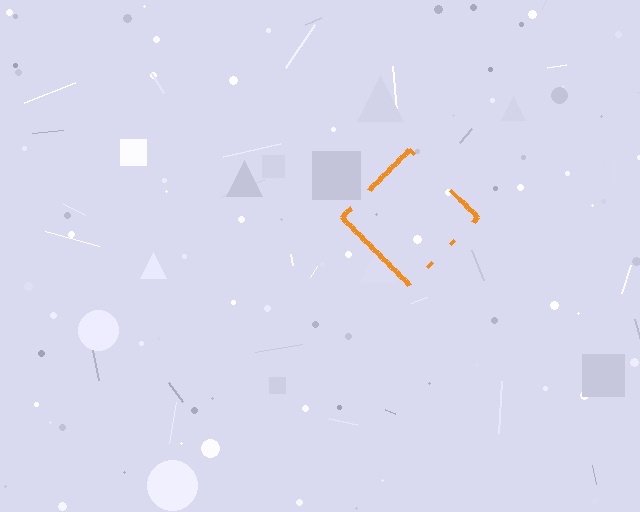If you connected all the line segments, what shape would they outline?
They would outline a diamond.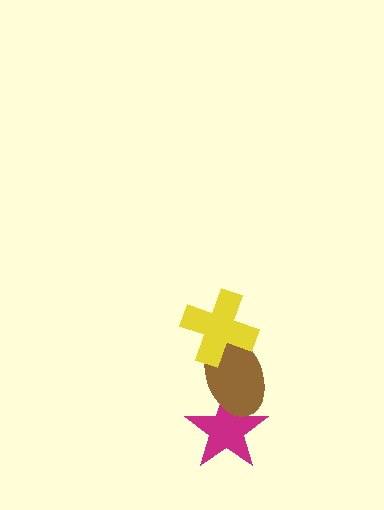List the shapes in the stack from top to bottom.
From top to bottom: the yellow cross, the brown ellipse, the magenta star.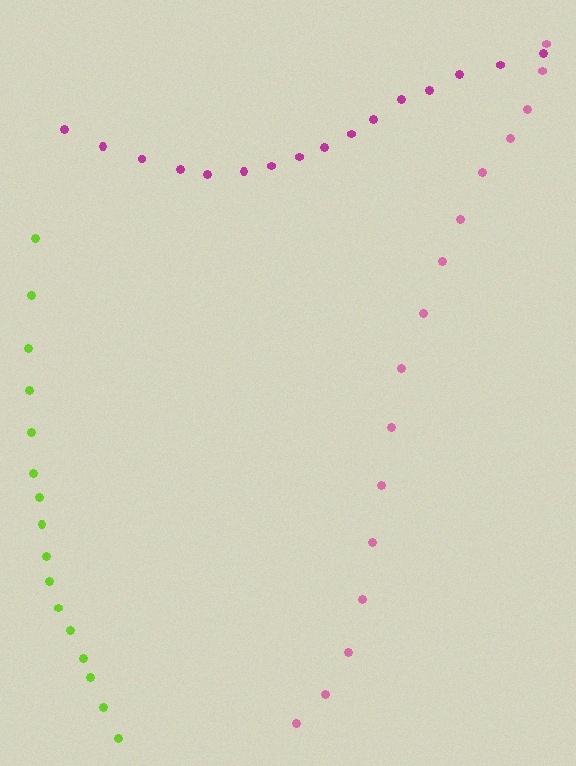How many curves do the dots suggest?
There are 3 distinct paths.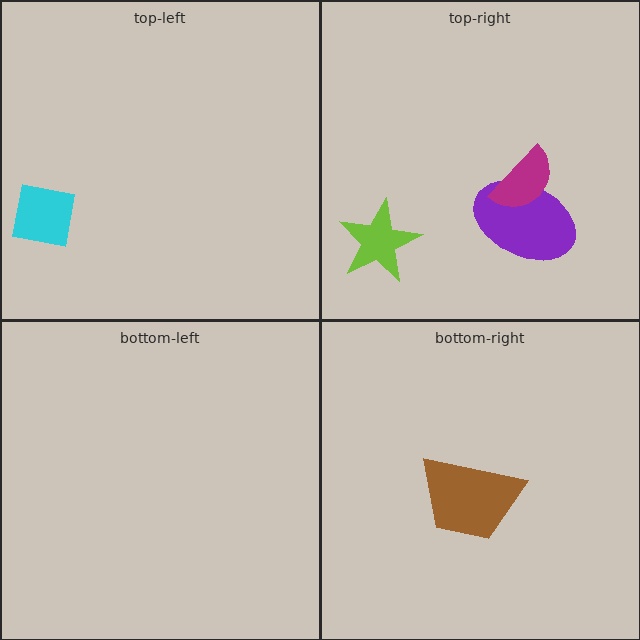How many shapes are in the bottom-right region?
1.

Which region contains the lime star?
The top-right region.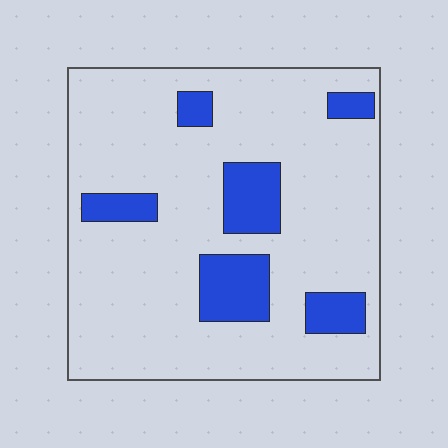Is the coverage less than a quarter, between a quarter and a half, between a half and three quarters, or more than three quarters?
Less than a quarter.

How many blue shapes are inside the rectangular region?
6.